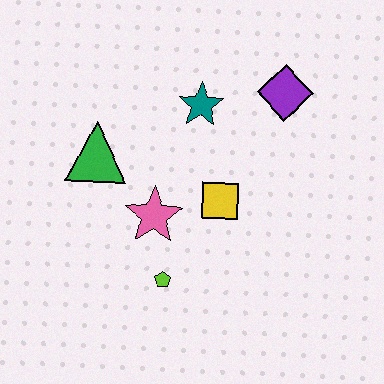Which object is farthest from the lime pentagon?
The purple diamond is farthest from the lime pentagon.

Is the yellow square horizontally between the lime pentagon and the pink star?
No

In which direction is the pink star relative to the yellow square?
The pink star is to the left of the yellow square.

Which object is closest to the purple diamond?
The teal star is closest to the purple diamond.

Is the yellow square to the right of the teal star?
Yes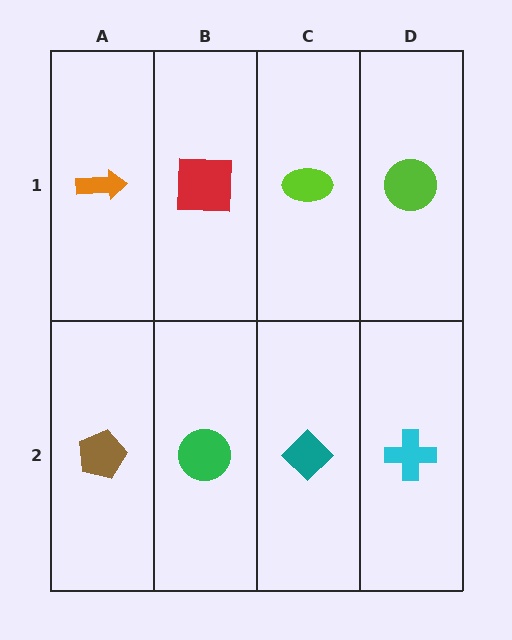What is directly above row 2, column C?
A lime ellipse.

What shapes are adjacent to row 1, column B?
A green circle (row 2, column B), an orange arrow (row 1, column A), a lime ellipse (row 1, column C).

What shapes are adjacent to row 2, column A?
An orange arrow (row 1, column A), a green circle (row 2, column B).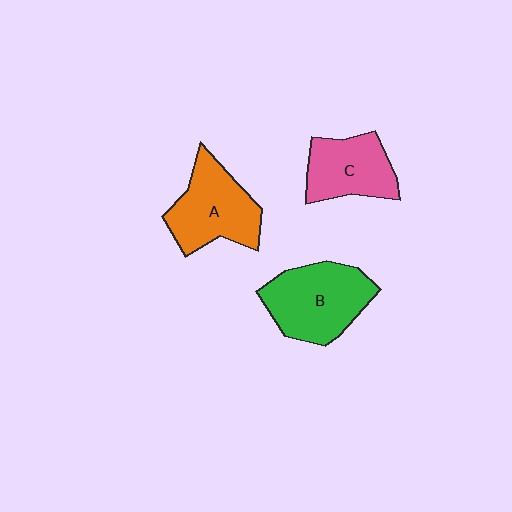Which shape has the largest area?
Shape B (green).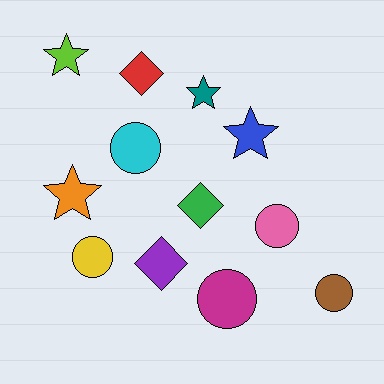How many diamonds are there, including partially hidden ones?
There are 3 diamonds.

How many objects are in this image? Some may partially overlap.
There are 12 objects.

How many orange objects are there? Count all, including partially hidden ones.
There is 1 orange object.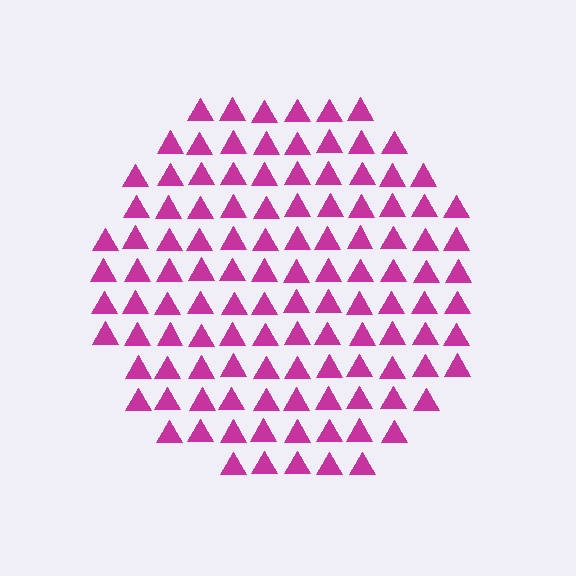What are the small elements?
The small elements are triangles.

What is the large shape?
The large shape is a circle.